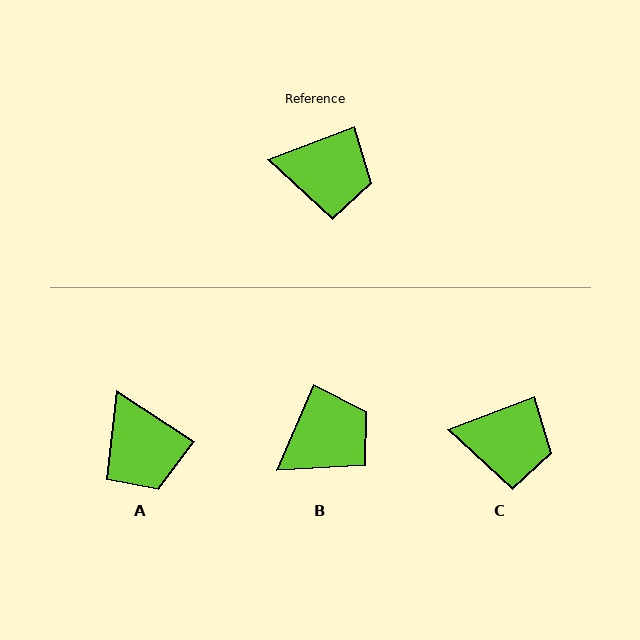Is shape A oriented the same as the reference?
No, it is off by about 54 degrees.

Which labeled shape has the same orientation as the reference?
C.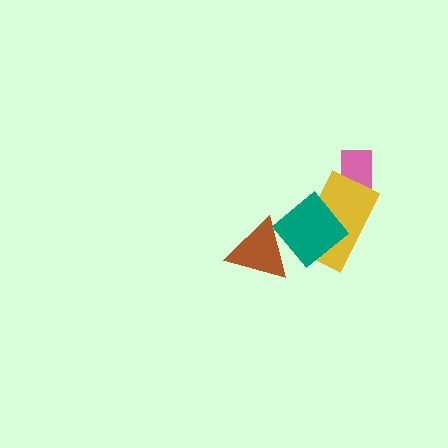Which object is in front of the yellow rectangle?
The teal diamond is in front of the yellow rectangle.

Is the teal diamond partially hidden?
No, no other shape covers it.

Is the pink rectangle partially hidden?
Yes, it is partially covered by another shape.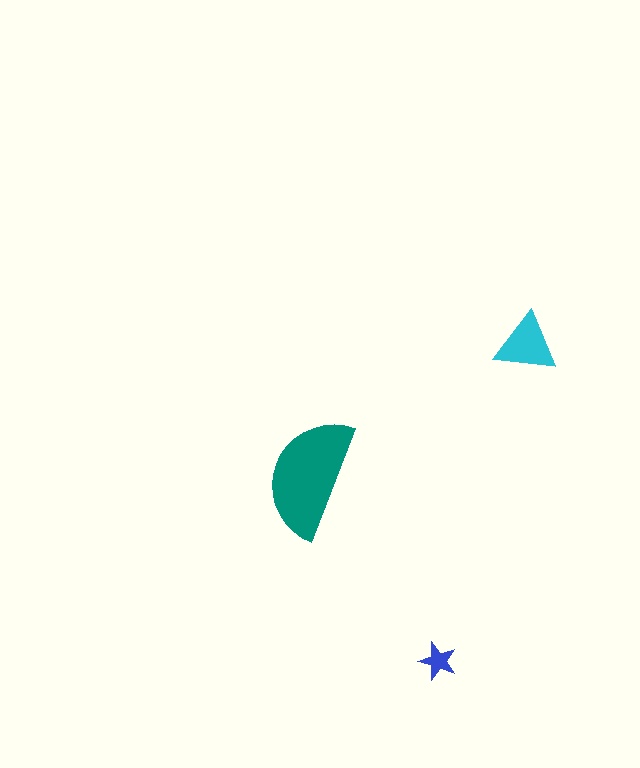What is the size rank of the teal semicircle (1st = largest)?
1st.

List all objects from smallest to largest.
The blue star, the cyan triangle, the teal semicircle.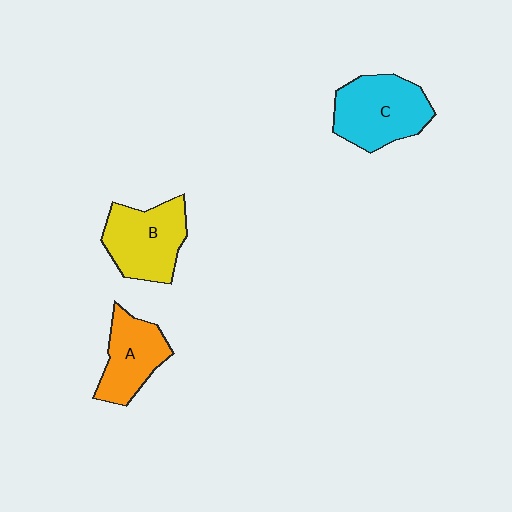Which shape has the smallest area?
Shape A (orange).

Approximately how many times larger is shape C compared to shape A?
Approximately 1.3 times.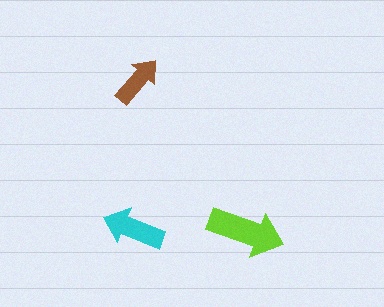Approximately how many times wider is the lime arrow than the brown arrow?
About 1.5 times wider.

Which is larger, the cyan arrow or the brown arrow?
The cyan one.